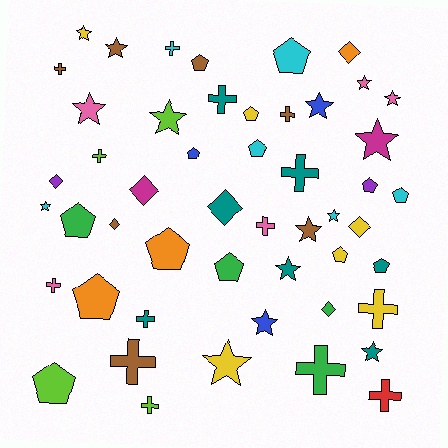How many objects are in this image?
There are 50 objects.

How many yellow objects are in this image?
There are 6 yellow objects.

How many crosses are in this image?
There are 14 crosses.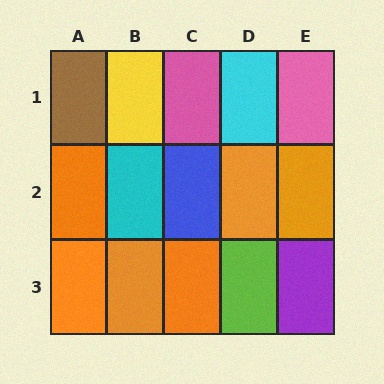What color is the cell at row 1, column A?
Brown.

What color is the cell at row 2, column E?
Orange.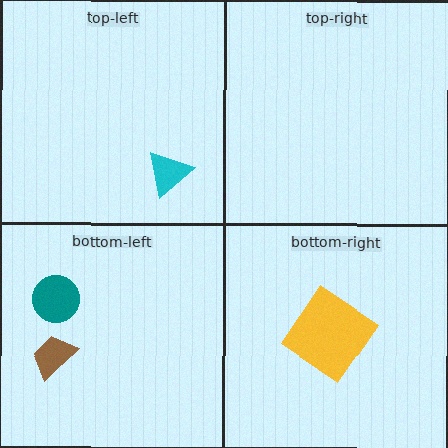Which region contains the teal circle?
The bottom-left region.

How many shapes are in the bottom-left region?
2.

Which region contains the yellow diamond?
The bottom-right region.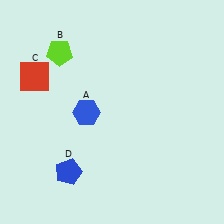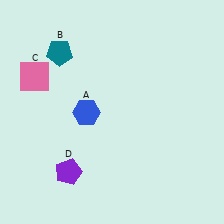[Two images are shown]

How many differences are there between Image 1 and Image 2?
There are 3 differences between the two images.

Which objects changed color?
B changed from lime to teal. C changed from red to pink. D changed from blue to purple.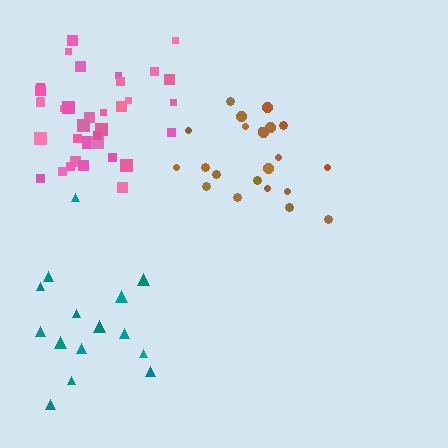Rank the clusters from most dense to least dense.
pink, brown, teal.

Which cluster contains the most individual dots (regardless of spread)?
Pink (35).